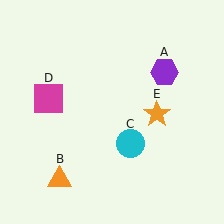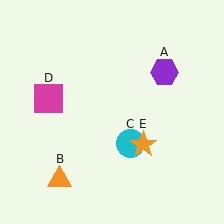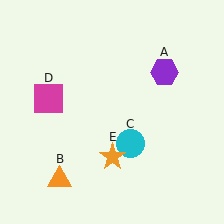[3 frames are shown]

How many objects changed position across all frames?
1 object changed position: orange star (object E).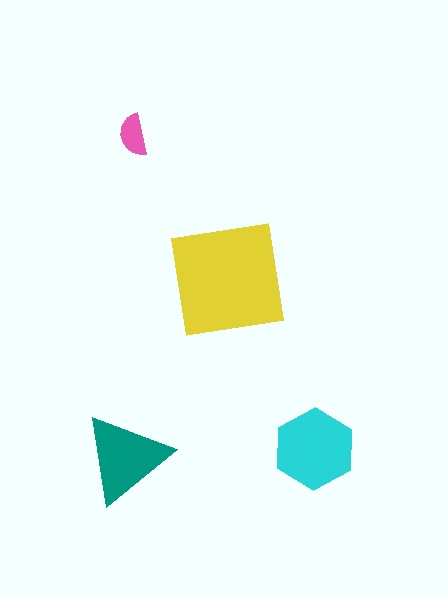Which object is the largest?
The yellow square.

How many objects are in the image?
There are 4 objects in the image.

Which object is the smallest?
The pink semicircle.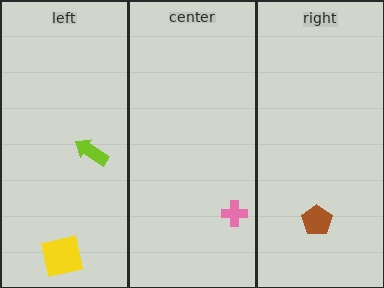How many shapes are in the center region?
1.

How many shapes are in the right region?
1.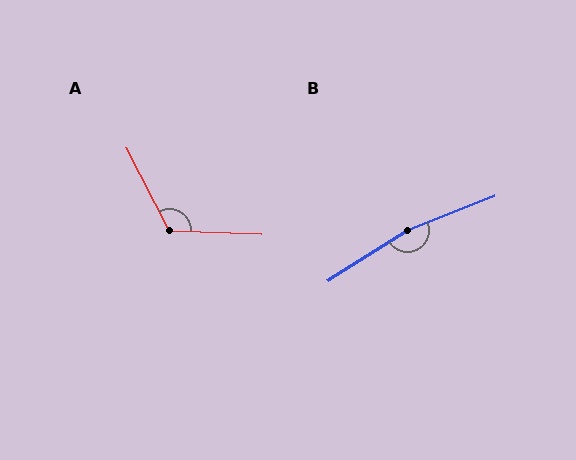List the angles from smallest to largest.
A (119°), B (169°).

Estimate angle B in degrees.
Approximately 169 degrees.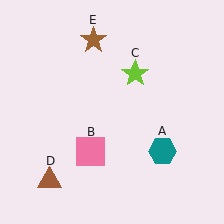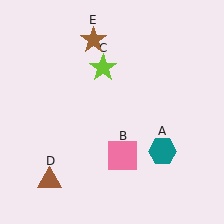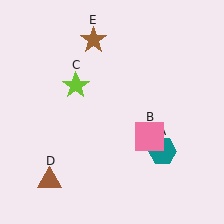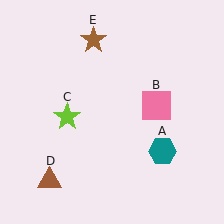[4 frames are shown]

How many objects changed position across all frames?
2 objects changed position: pink square (object B), lime star (object C).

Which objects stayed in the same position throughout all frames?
Teal hexagon (object A) and brown triangle (object D) and brown star (object E) remained stationary.